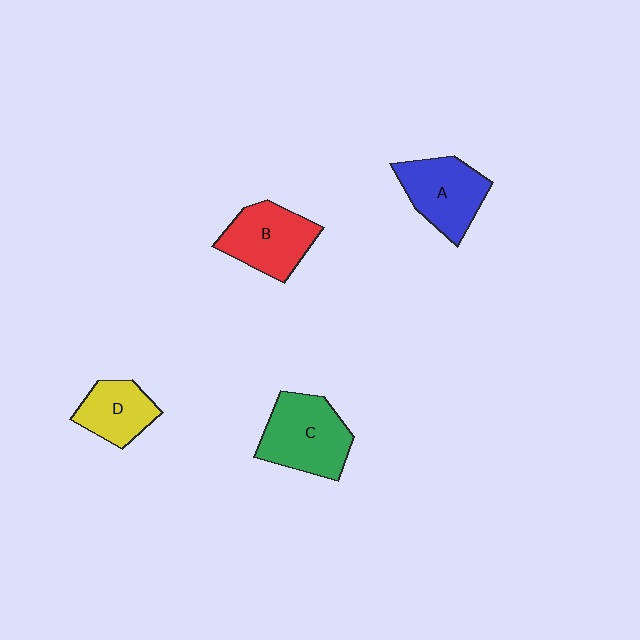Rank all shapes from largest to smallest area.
From largest to smallest: C (green), A (blue), B (red), D (yellow).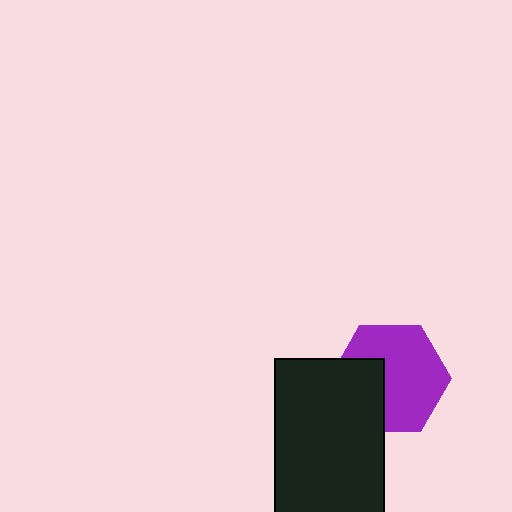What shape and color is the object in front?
The object in front is a black rectangle.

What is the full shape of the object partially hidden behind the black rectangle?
The partially hidden object is a purple hexagon.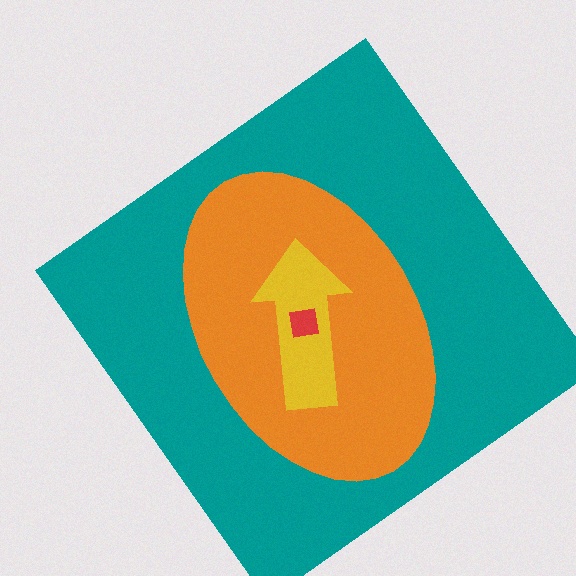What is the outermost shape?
The teal diamond.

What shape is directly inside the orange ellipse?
The yellow arrow.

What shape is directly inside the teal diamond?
The orange ellipse.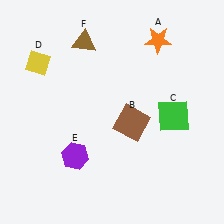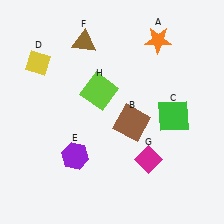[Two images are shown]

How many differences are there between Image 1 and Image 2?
There are 2 differences between the two images.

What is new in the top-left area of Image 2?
A lime square (H) was added in the top-left area of Image 2.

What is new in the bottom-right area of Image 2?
A magenta diamond (G) was added in the bottom-right area of Image 2.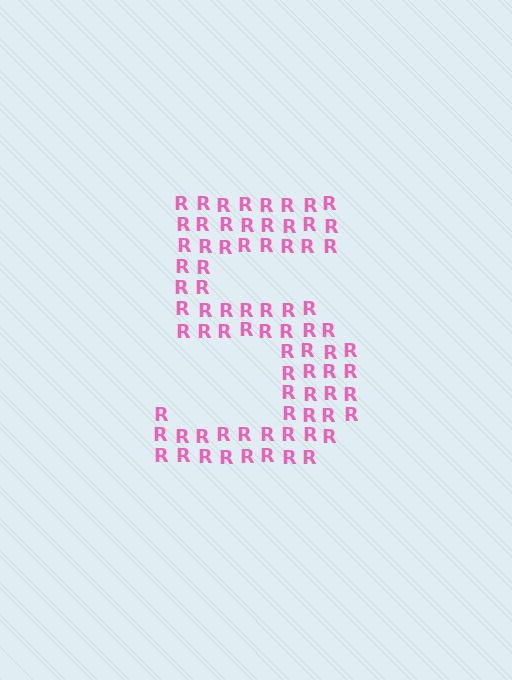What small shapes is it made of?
It is made of small letter R's.